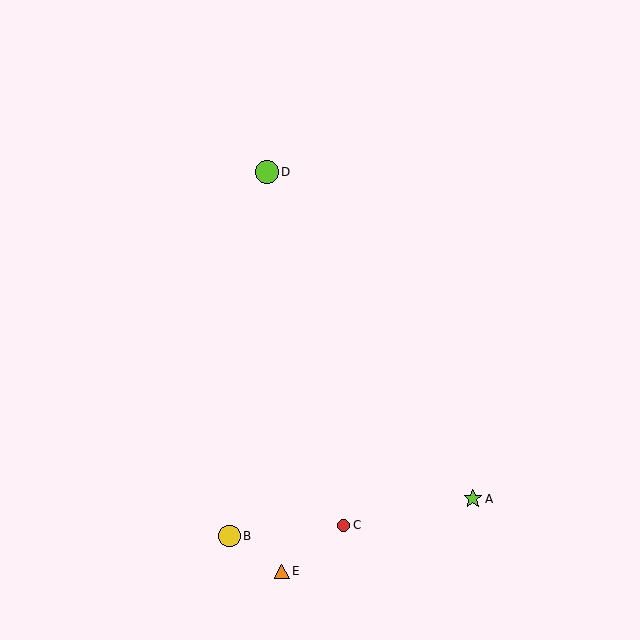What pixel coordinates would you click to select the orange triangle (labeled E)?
Click at (282, 571) to select the orange triangle E.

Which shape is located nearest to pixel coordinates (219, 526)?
The yellow circle (labeled B) at (230, 536) is nearest to that location.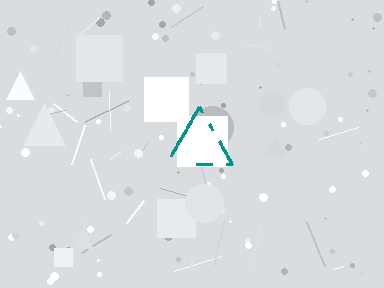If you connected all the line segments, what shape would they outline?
They would outline a triangle.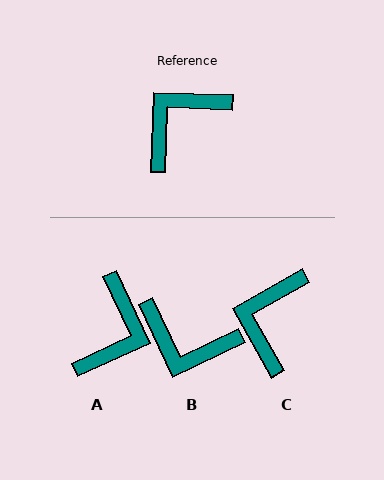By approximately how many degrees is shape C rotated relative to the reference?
Approximately 31 degrees counter-clockwise.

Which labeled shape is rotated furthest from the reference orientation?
A, about 153 degrees away.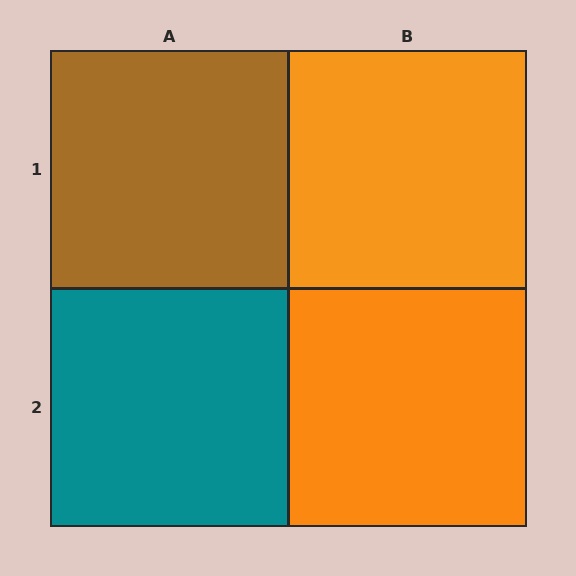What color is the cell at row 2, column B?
Orange.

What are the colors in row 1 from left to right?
Brown, orange.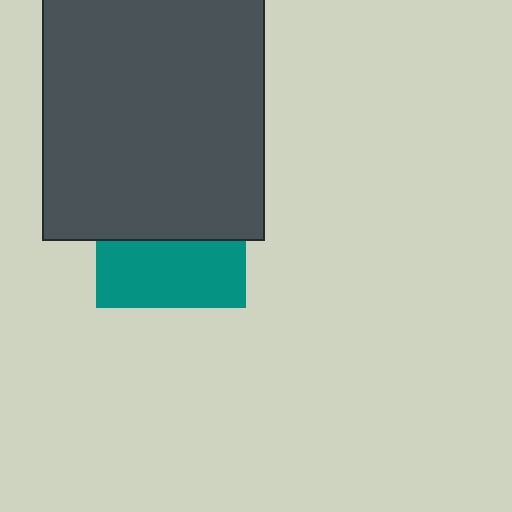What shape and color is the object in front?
The object in front is a dark gray rectangle.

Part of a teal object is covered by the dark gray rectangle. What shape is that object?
It is a square.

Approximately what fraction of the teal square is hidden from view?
Roughly 56% of the teal square is hidden behind the dark gray rectangle.